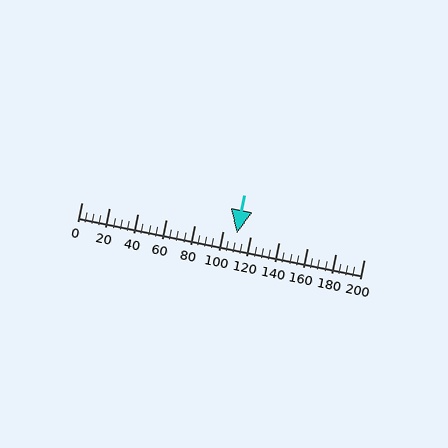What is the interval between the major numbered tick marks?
The major tick marks are spaced 20 units apart.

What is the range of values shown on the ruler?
The ruler shows values from 0 to 200.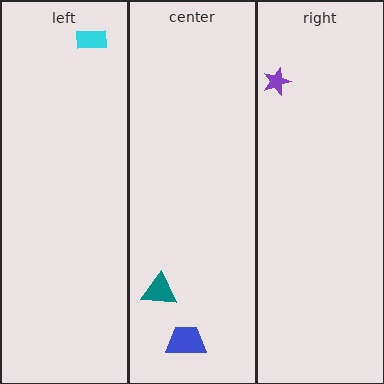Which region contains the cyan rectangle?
The left region.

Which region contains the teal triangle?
The center region.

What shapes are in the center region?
The blue trapezoid, the teal triangle.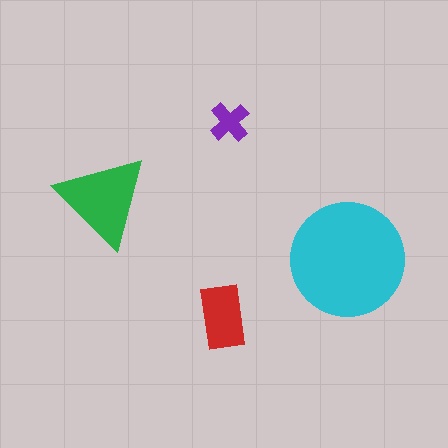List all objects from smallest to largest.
The purple cross, the red rectangle, the green triangle, the cyan circle.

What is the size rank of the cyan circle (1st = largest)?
1st.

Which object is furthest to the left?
The green triangle is leftmost.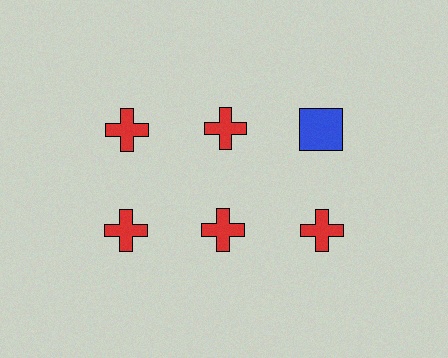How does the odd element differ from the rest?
It differs in both color (blue instead of red) and shape (square instead of cross).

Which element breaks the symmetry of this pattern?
The blue square in the top row, center column breaks the symmetry. All other shapes are red crosses.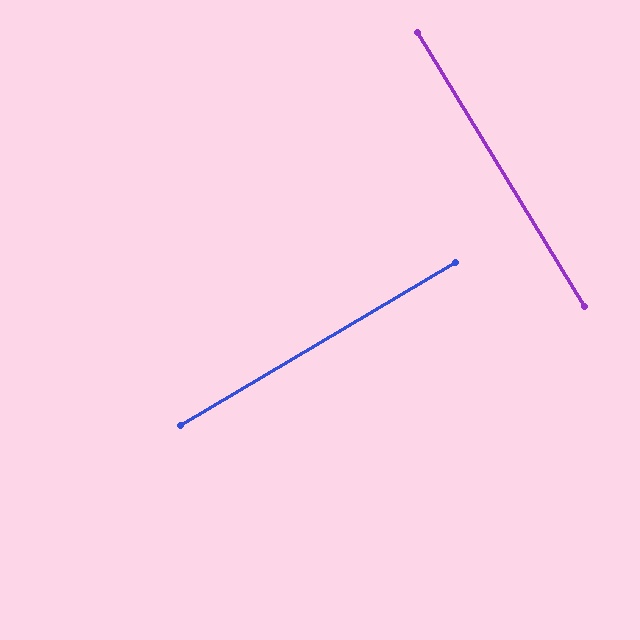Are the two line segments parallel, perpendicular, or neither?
Perpendicular — they meet at approximately 89°.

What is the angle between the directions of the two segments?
Approximately 89 degrees.